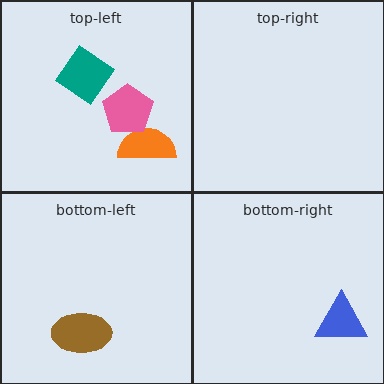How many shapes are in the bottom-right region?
1.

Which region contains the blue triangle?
The bottom-right region.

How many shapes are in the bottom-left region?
1.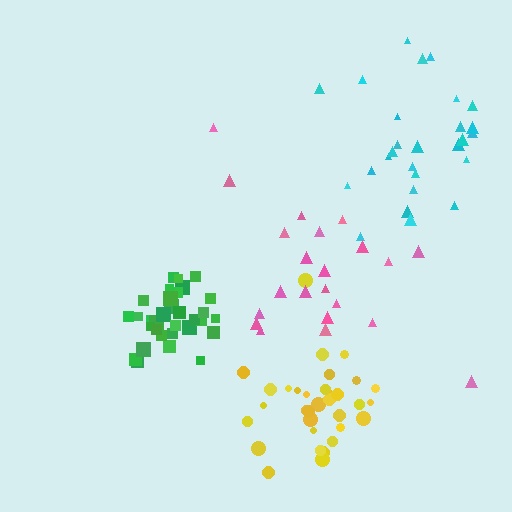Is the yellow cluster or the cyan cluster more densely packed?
Yellow.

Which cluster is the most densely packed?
Green.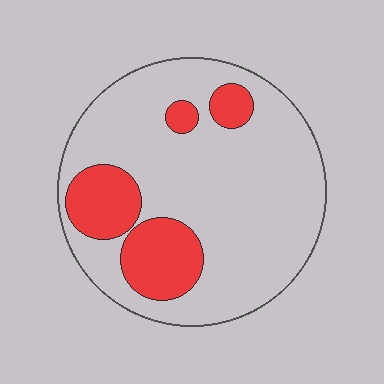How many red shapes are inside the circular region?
4.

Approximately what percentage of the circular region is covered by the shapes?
Approximately 20%.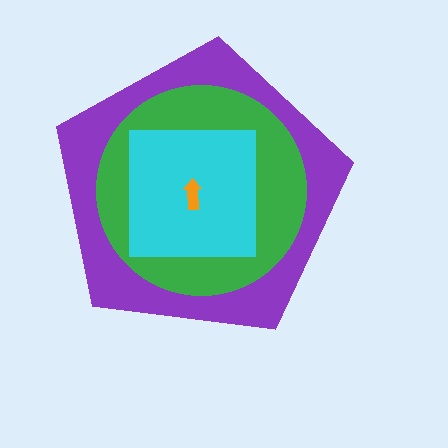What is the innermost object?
The orange arrow.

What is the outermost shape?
The purple pentagon.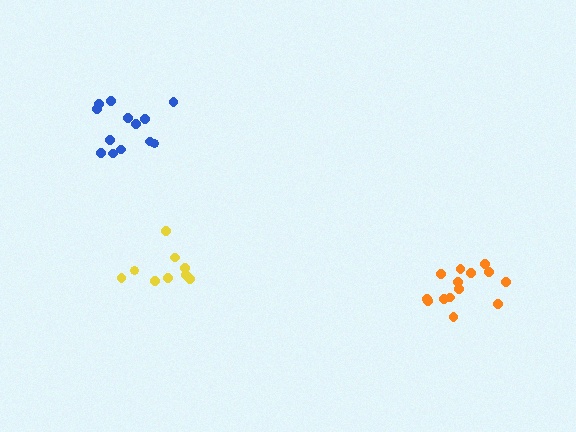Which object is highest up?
The blue cluster is topmost.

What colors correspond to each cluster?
The clusters are colored: yellow, orange, blue.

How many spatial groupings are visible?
There are 3 spatial groupings.